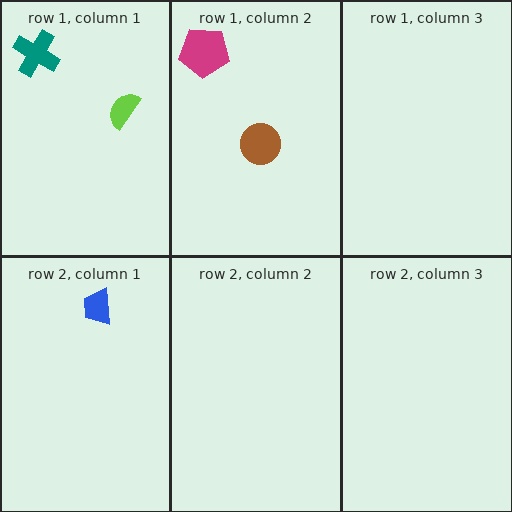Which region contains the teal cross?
The row 1, column 1 region.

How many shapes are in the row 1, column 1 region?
2.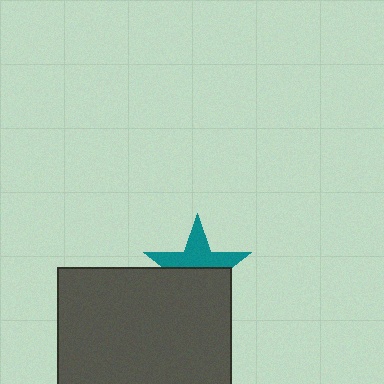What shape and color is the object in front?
The object in front is a dark gray rectangle.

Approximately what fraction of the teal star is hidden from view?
Roughly 51% of the teal star is hidden behind the dark gray rectangle.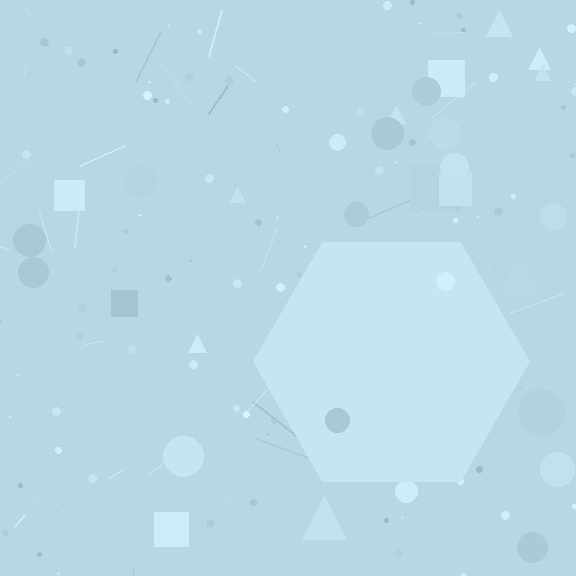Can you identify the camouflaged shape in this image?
The camouflaged shape is a hexagon.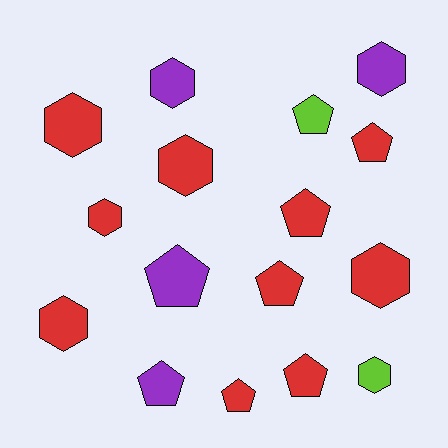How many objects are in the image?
There are 16 objects.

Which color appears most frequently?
Red, with 10 objects.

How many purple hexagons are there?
There are 2 purple hexagons.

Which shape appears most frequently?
Hexagon, with 8 objects.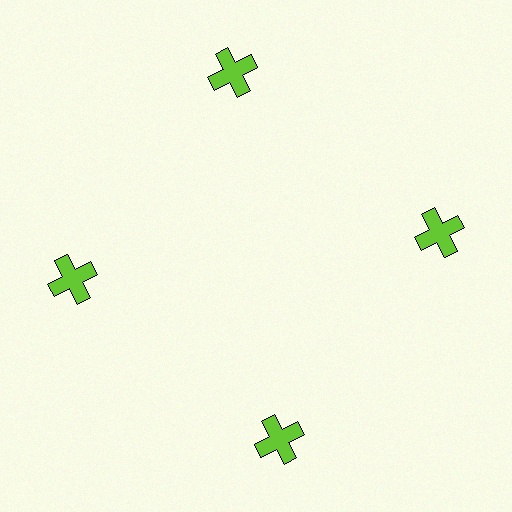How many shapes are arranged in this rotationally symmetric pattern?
There are 4 shapes, arranged in 4 groups of 1.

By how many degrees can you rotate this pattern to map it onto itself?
The pattern maps onto itself every 90 degrees of rotation.